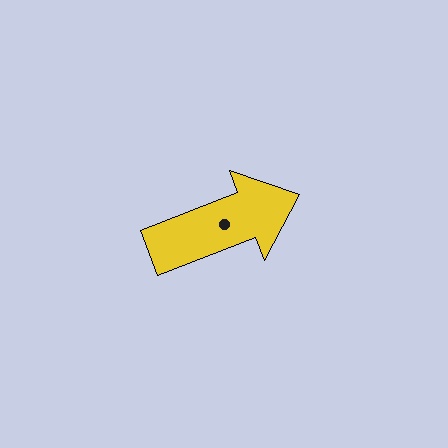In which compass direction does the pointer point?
East.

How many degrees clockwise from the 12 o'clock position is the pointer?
Approximately 69 degrees.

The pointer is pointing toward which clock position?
Roughly 2 o'clock.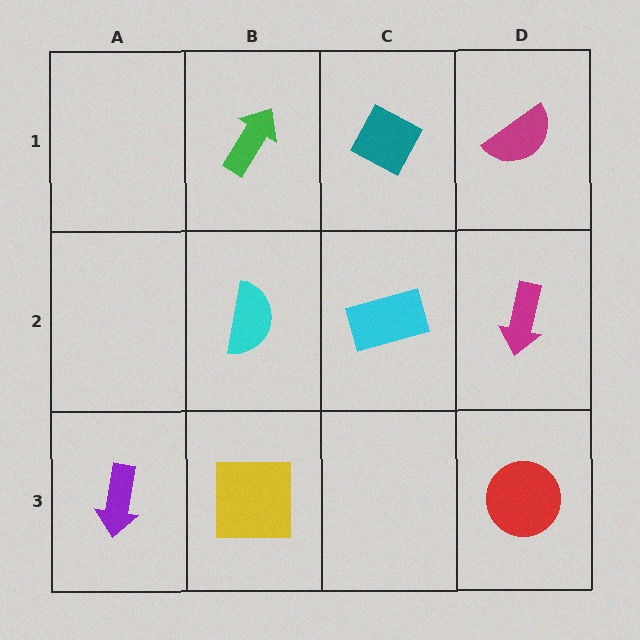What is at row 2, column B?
A cyan semicircle.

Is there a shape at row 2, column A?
No, that cell is empty.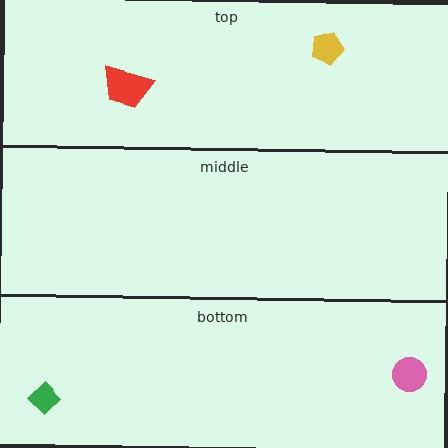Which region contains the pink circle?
The bottom region.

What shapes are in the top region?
The red trapezoid, the yellow pentagon.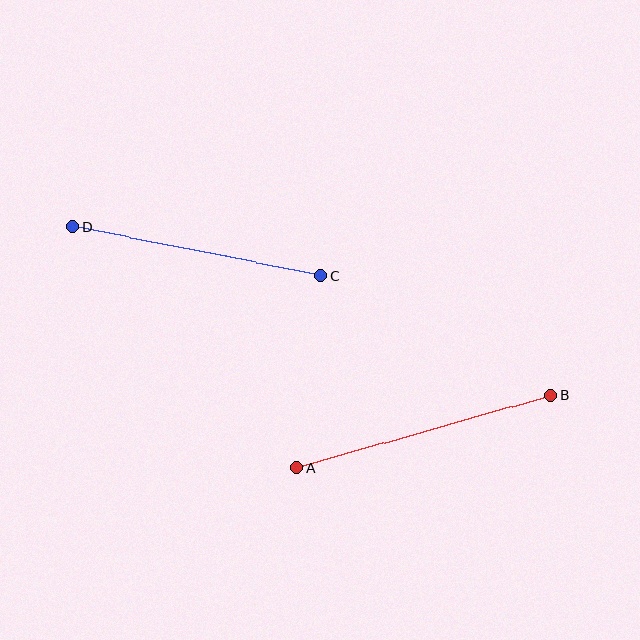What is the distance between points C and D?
The distance is approximately 254 pixels.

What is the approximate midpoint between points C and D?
The midpoint is at approximately (197, 251) pixels.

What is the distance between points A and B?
The distance is approximately 264 pixels.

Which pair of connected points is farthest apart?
Points A and B are farthest apart.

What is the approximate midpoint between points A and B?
The midpoint is at approximately (424, 431) pixels.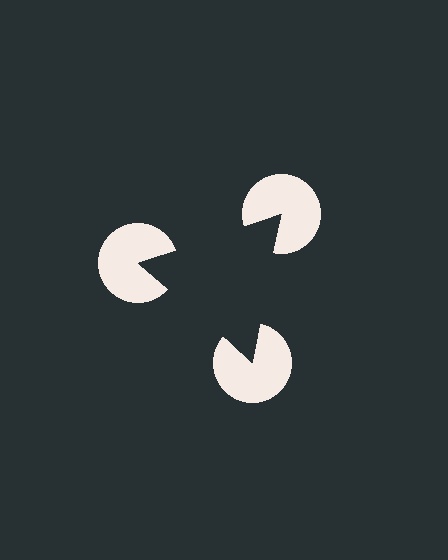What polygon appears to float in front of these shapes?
An illusory triangle — its edges are inferred from the aligned wedge cuts in the pac-man discs, not physically drawn.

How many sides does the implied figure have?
3 sides.